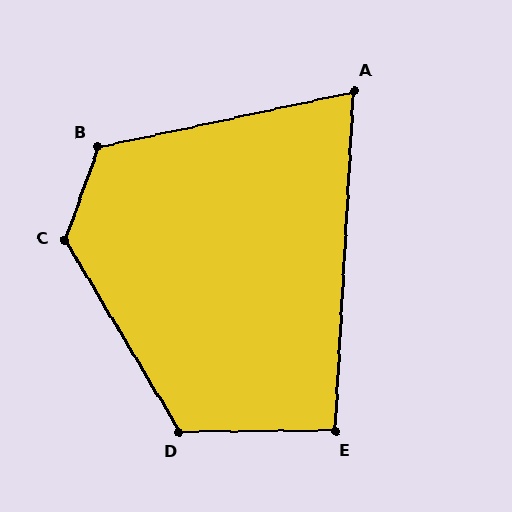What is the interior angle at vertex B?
Approximately 122 degrees (obtuse).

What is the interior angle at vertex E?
Approximately 93 degrees (approximately right).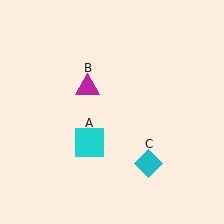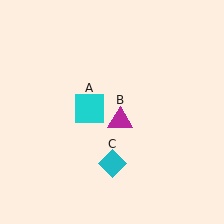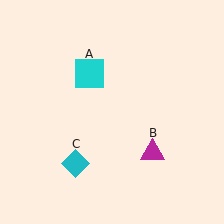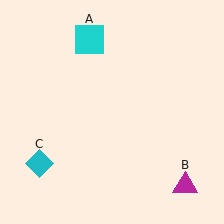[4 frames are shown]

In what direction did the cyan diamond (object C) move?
The cyan diamond (object C) moved left.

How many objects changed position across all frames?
3 objects changed position: cyan square (object A), magenta triangle (object B), cyan diamond (object C).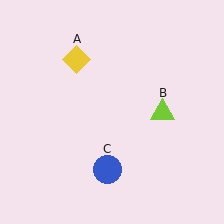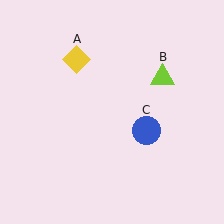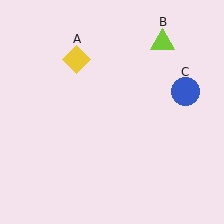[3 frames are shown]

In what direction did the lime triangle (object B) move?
The lime triangle (object B) moved up.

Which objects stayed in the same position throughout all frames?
Yellow diamond (object A) remained stationary.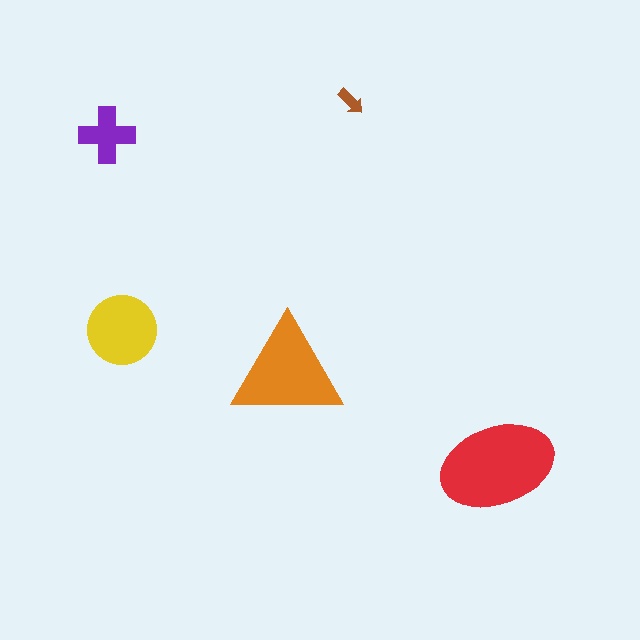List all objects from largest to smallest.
The red ellipse, the orange triangle, the yellow circle, the purple cross, the brown arrow.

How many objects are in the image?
There are 5 objects in the image.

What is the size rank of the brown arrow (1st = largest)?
5th.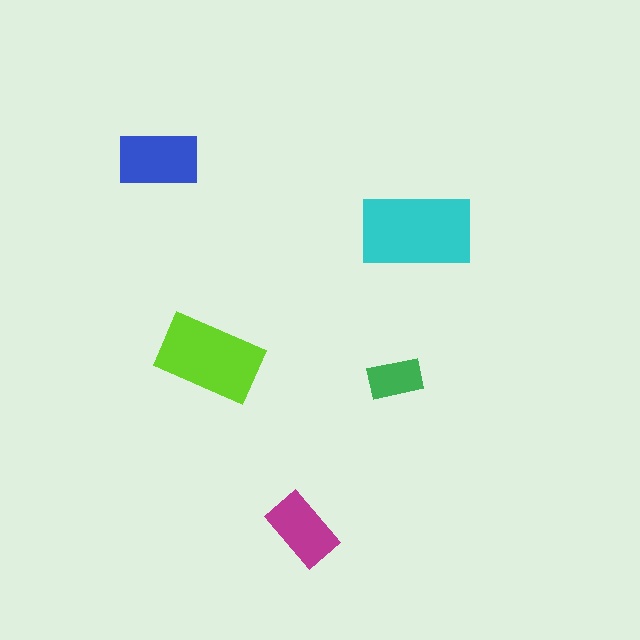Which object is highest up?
The blue rectangle is topmost.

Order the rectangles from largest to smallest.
the cyan one, the lime one, the blue one, the magenta one, the green one.